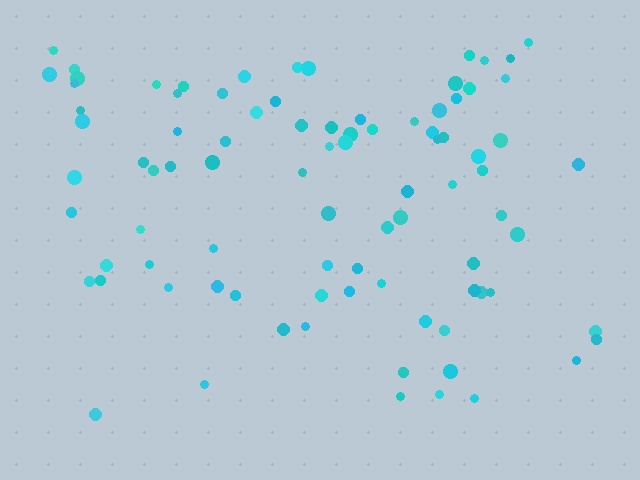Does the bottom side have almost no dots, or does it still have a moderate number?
Still a moderate number, just noticeably fewer than the top.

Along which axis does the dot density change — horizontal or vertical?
Vertical.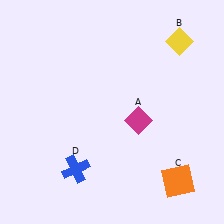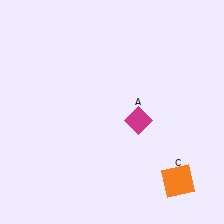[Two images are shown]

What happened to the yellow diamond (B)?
The yellow diamond (B) was removed in Image 2. It was in the top-right area of Image 1.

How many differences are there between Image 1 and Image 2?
There are 2 differences between the two images.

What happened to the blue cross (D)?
The blue cross (D) was removed in Image 2. It was in the bottom-left area of Image 1.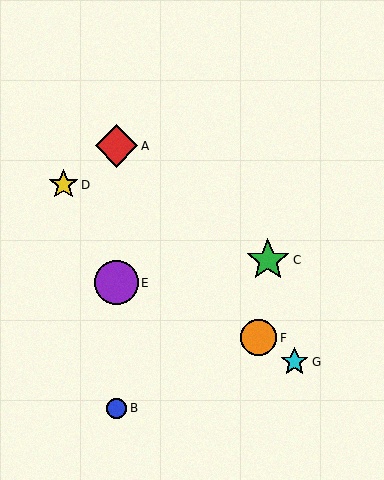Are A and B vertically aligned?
Yes, both are at x≈116.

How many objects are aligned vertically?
3 objects (A, B, E) are aligned vertically.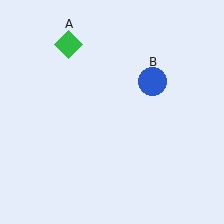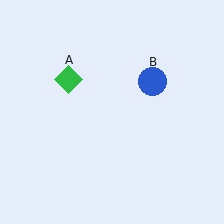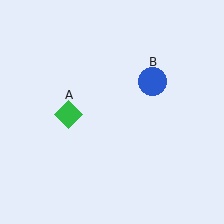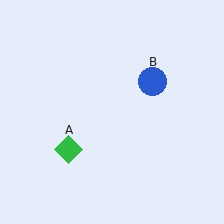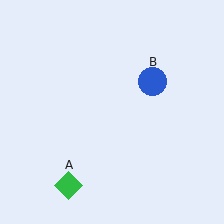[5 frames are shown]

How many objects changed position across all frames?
1 object changed position: green diamond (object A).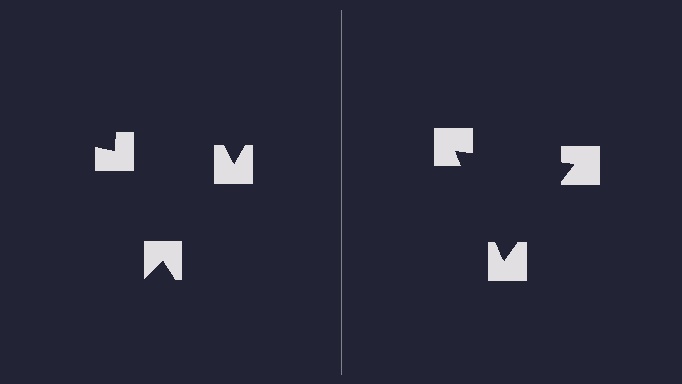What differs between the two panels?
The notched squares are positioned identically on both sides; only the wedge orientations differ. On the right they align to a triangle; on the left they are misaligned.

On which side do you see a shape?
An illusory triangle appears on the right side. On the left side the wedge cuts are rotated, so no coherent shape forms.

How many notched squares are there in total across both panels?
6 — 3 on each side.